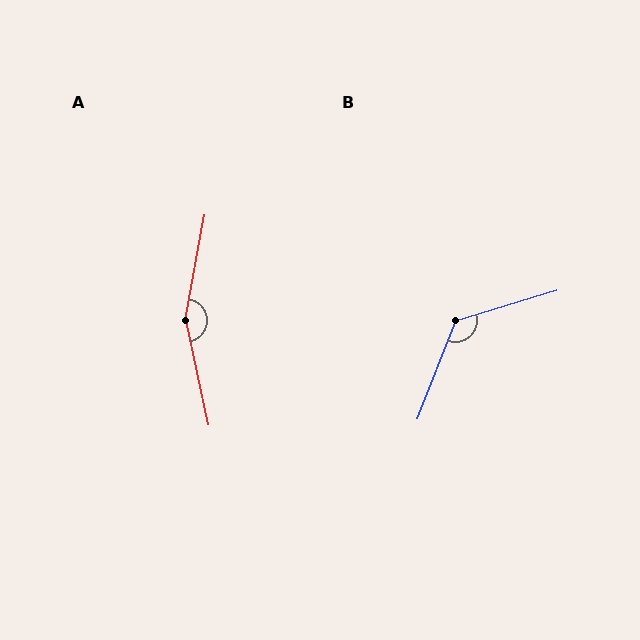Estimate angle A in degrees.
Approximately 157 degrees.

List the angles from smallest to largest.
B (128°), A (157°).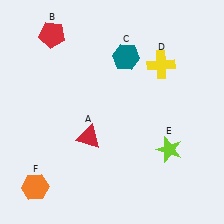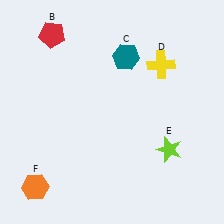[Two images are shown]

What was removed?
The red triangle (A) was removed in Image 2.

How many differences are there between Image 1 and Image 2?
There is 1 difference between the two images.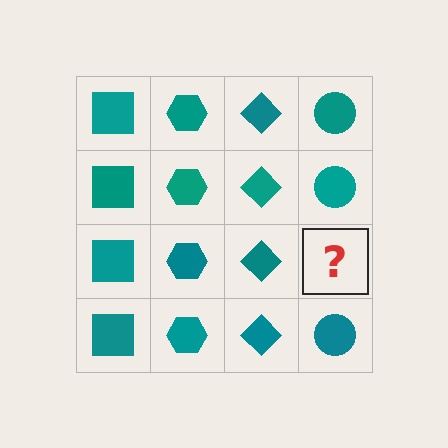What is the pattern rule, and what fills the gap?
The rule is that each column has a consistent shape. The gap should be filled with a teal circle.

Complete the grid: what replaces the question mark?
The question mark should be replaced with a teal circle.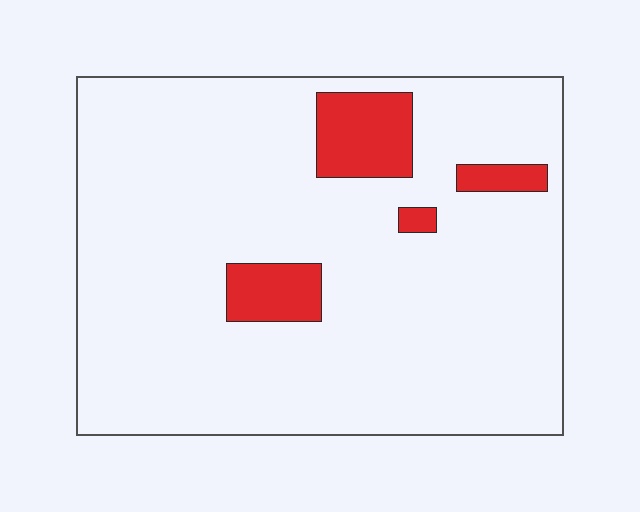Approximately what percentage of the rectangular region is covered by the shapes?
Approximately 10%.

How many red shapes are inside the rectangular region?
4.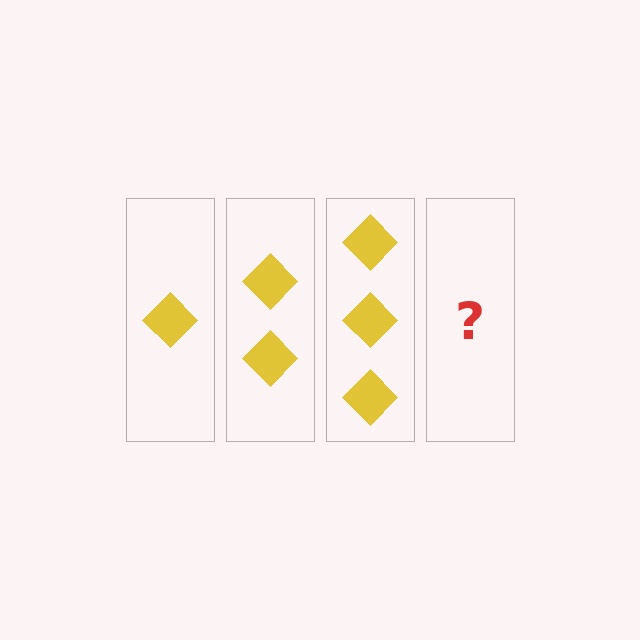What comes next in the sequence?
The next element should be 4 diamonds.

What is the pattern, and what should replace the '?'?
The pattern is that each step adds one more diamond. The '?' should be 4 diamonds.